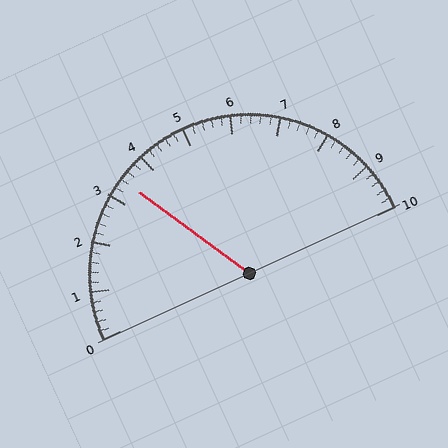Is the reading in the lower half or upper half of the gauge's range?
The reading is in the lower half of the range (0 to 10).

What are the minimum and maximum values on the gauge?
The gauge ranges from 0 to 10.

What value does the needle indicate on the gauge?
The needle indicates approximately 3.4.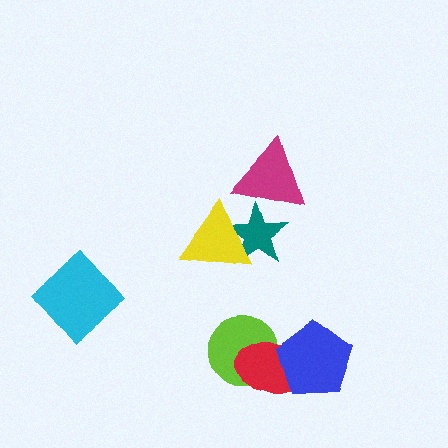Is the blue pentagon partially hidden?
No, no other shape covers it.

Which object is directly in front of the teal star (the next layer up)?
The yellow triangle is directly in front of the teal star.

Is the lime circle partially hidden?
Yes, it is partially covered by another shape.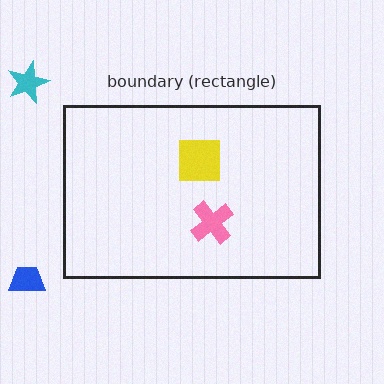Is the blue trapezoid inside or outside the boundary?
Outside.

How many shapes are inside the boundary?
2 inside, 2 outside.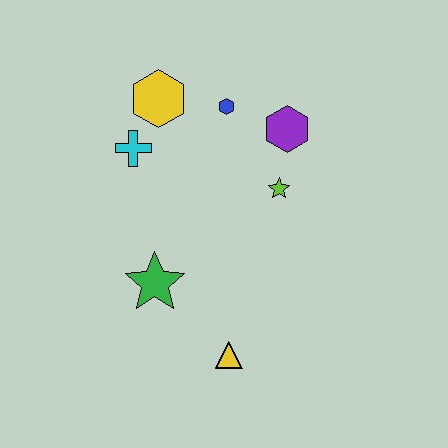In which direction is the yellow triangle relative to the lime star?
The yellow triangle is below the lime star.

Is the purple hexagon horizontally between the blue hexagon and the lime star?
No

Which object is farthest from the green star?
The purple hexagon is farthest from the green star.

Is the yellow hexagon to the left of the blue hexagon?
Yes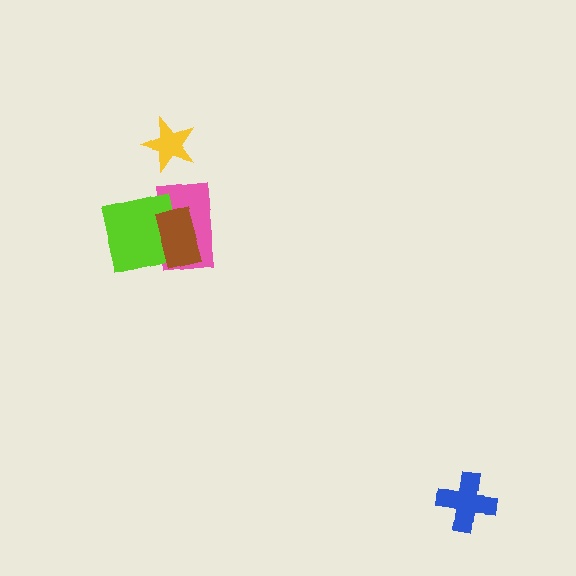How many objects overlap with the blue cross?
0 objects overlap with the blue cross.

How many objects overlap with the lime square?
2 objects overlap with the lime square.